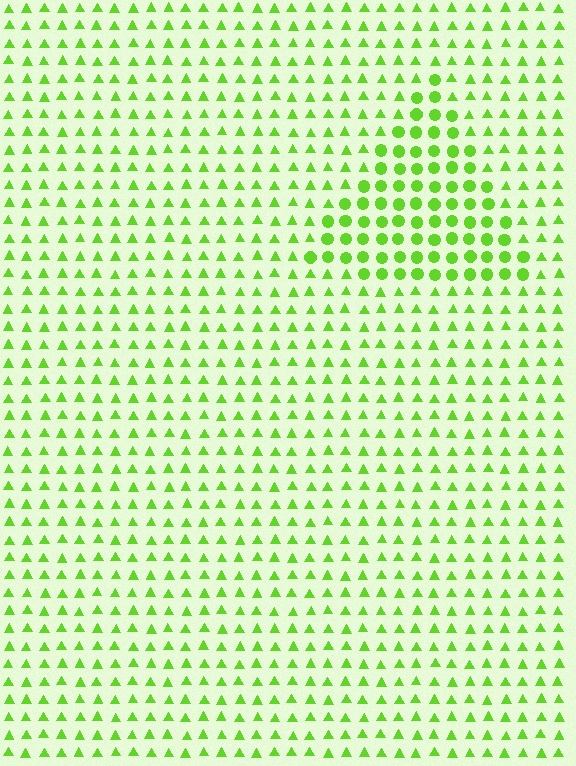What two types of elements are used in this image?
The image uses circles inside the triangle region and triangles outside it.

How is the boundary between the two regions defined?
The boundary is defined by a change in element shape: circles inside vs. triangles outside. All elements share the same color and spacing.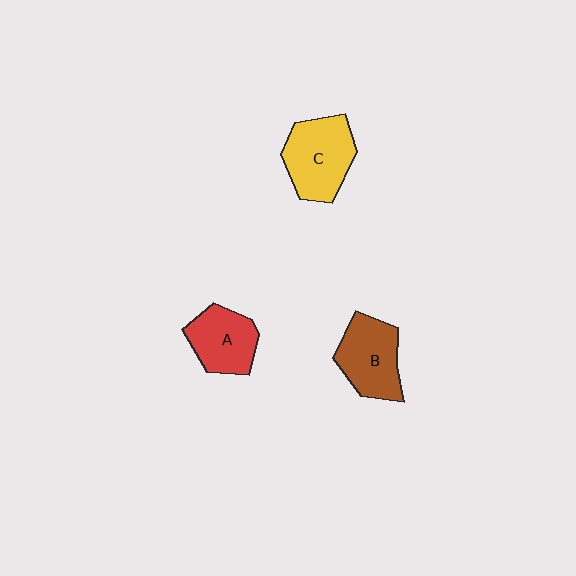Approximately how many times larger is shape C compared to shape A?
Approximately 1.3 times.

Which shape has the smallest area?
Shape A (red).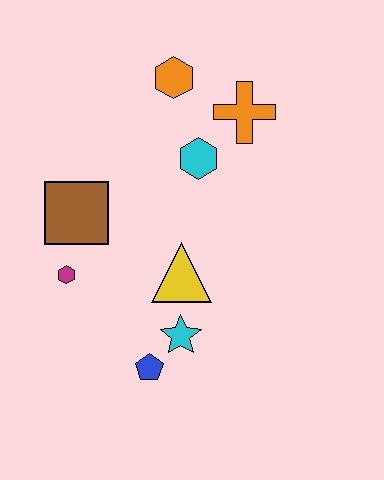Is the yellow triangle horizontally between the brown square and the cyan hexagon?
Yes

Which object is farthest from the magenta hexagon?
The orange cross is farthest from the magenta hexagon.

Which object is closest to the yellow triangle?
The cyan star is closest to the yellow triangle.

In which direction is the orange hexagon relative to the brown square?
The orange hexagon is above the brown square.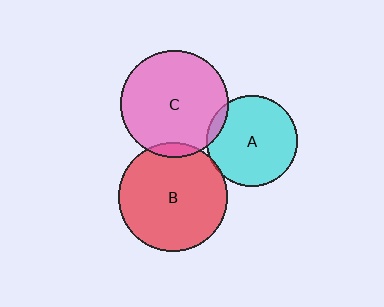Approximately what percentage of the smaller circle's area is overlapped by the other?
Approximately 5%.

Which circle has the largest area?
Circle B (red).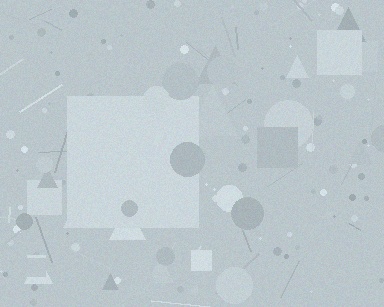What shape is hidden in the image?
A square is hidden in the image.